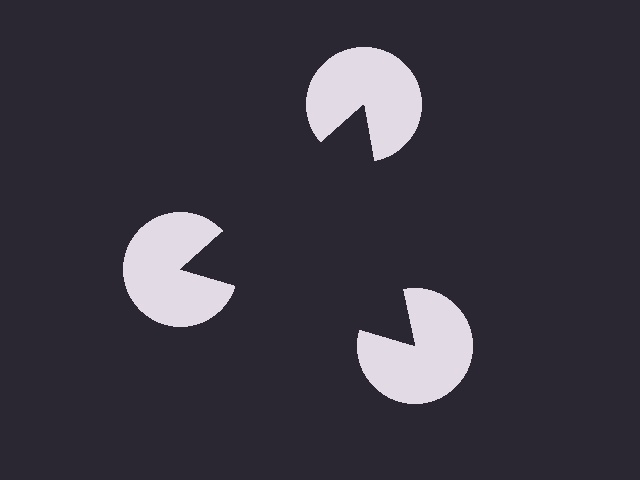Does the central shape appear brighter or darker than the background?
It typically appears slightly darker than the background, even though no actual brightness change is drawn.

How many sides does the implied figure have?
3 sides.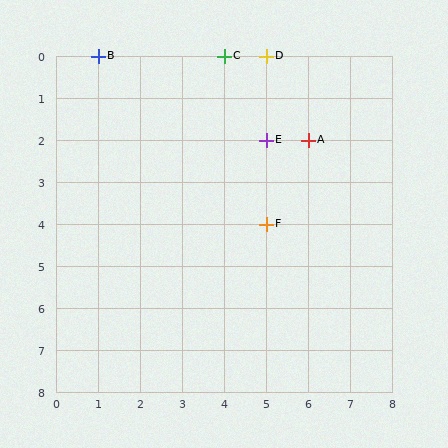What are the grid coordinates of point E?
Point E is at grid coordinates (5, 2).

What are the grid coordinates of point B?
Point B is at grid coordinates (1, 0).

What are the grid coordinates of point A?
Point A is at grid coordinates (6, 2).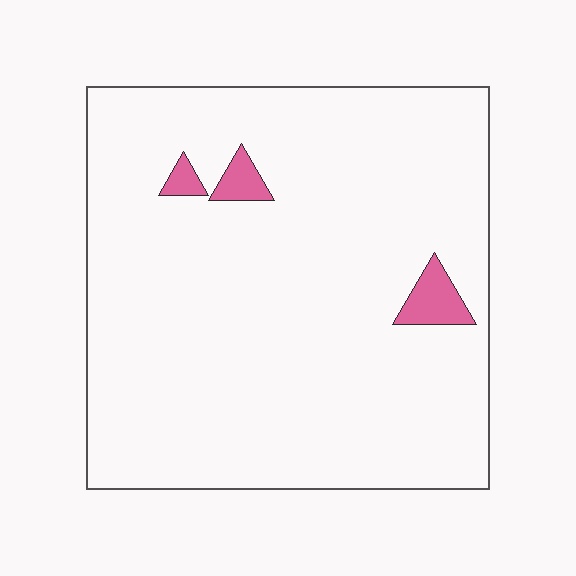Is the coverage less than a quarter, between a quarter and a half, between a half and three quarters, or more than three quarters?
Less than a quarter.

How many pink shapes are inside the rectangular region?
3.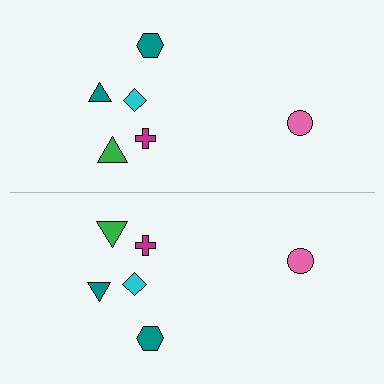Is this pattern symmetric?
Yes, this pattern has bilateral (reflection) symmetry.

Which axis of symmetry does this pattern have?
The pattern has a horizontal axis of symmetry running through the center of the image.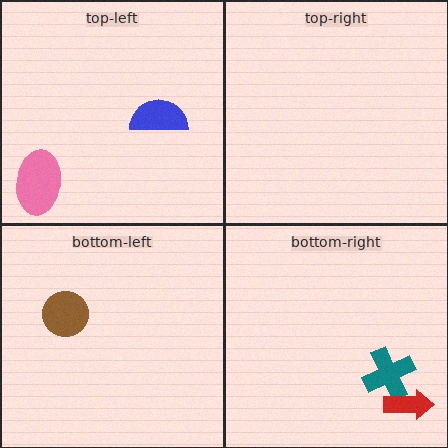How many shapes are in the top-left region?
2.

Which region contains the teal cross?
The bottom-right region.